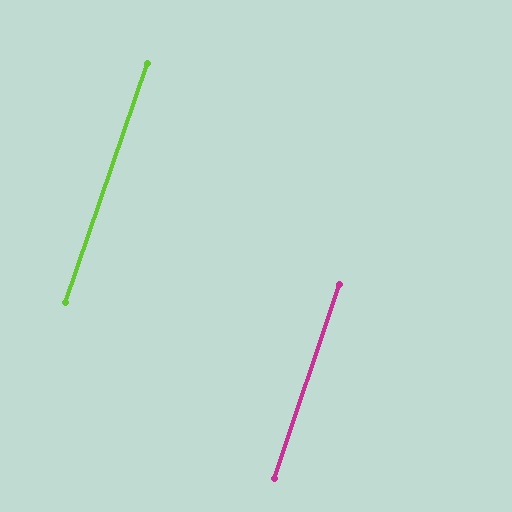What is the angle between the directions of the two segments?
Approximately 0 degrees.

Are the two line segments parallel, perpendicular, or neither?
Parallel — their directions differ by only 0.5°.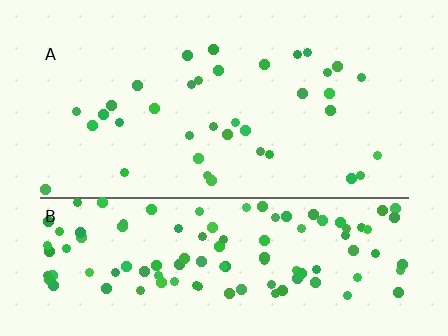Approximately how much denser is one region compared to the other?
Approximately 3.4× — region B over region A.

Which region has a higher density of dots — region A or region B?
B (the bottom).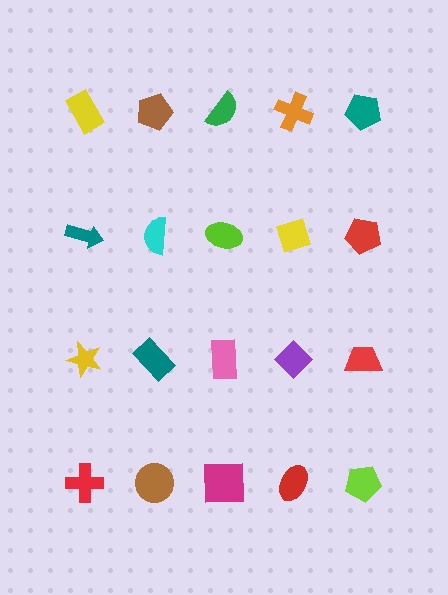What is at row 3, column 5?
A red trapezoid.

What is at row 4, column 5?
A lime pentagon.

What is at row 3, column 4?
A purple diamond.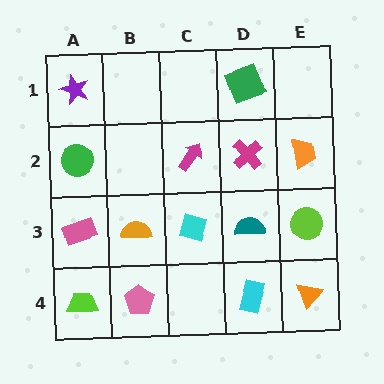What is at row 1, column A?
A purple star.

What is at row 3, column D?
A teal semicircle.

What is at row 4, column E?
An orange triangle.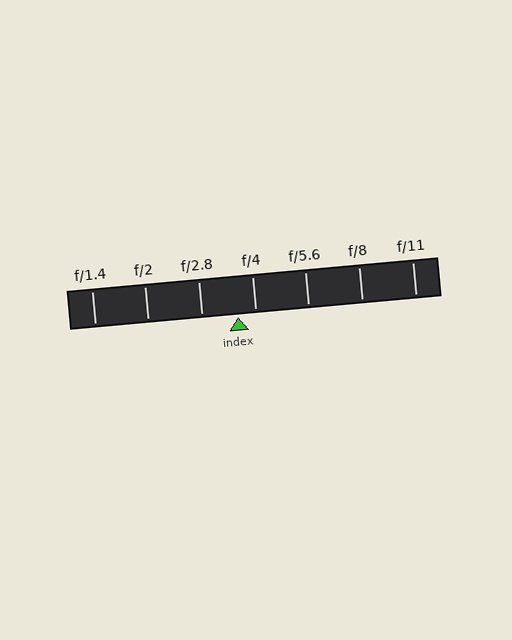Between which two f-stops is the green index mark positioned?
The index mark is between f/2.8 and f/4.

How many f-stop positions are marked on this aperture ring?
There are 7 f-stop positions marked.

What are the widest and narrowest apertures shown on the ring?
The widest aperture shown is f/1.4 and the narrowest is f/11.